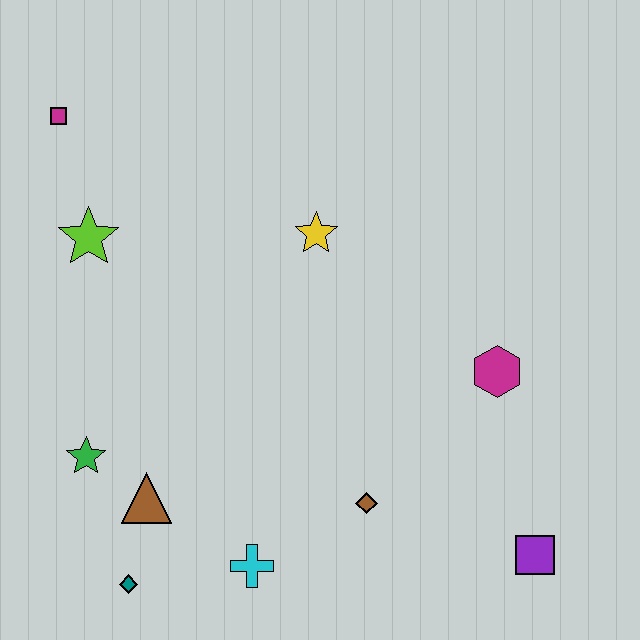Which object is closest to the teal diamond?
The brown triangle is closest to the teal diamond.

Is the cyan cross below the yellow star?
Yes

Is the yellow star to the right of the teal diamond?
Yes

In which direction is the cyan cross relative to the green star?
The cyan cross is to the right of the green star.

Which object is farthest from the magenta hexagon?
The magenta square is farthest from the magenta hexagon.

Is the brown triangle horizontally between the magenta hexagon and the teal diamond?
Yes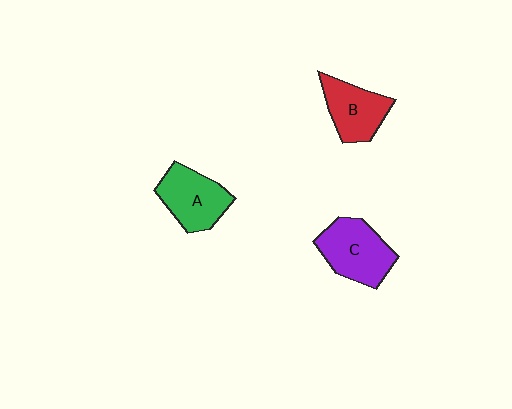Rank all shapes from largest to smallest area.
From largest to smallest: C (purple), A (green), B (red).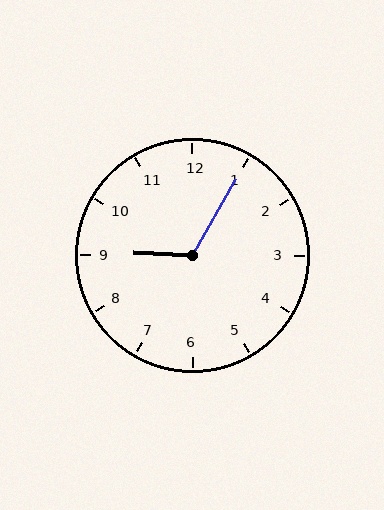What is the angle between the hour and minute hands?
Approximately 118 degrees.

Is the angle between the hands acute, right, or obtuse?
It is obtuse.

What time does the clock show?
9:05.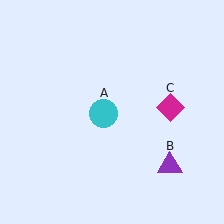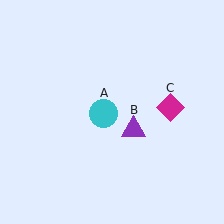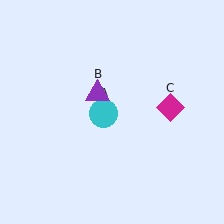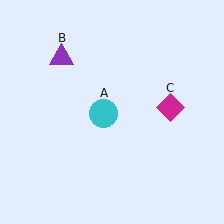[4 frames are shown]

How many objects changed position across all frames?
1 object changed position: purple triangle (object B).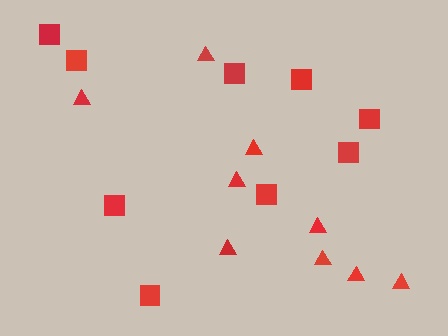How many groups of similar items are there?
There are 2 groups: one group of squares (9) and one group of triangles (9).